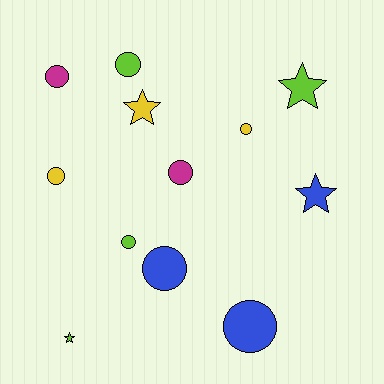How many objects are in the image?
There are 12 objects.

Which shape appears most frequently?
Circle, with 8 objects.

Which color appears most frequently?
Lime, with 4 objects.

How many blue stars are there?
There is 1 blue star.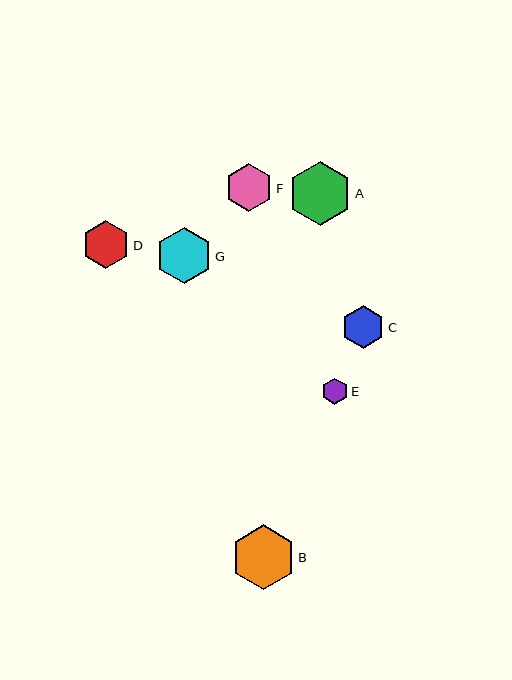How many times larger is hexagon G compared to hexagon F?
Hexagon G is approximately 1.2 times the size of hexagon F.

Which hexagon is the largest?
Hexagon B is the largest with a size of approximately 65 pixels.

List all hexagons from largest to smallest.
From largest to smallest: B, A, G, F, D, C, E.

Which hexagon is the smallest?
Hexagon E is the smallest with a size of approximately 26 pixels.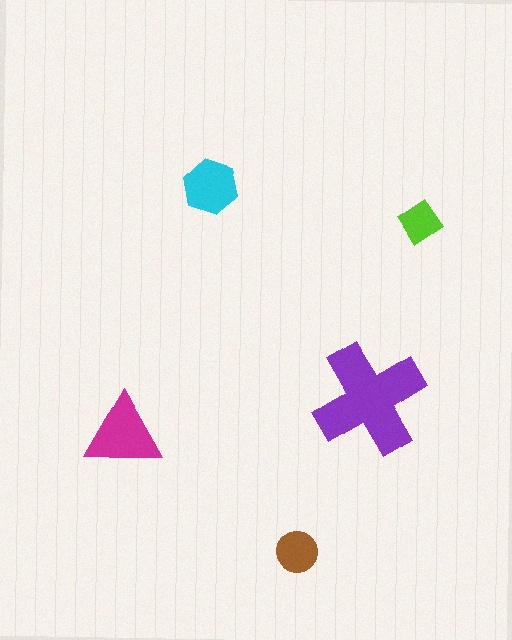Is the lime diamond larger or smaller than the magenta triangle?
Smaller.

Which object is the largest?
The purple cross.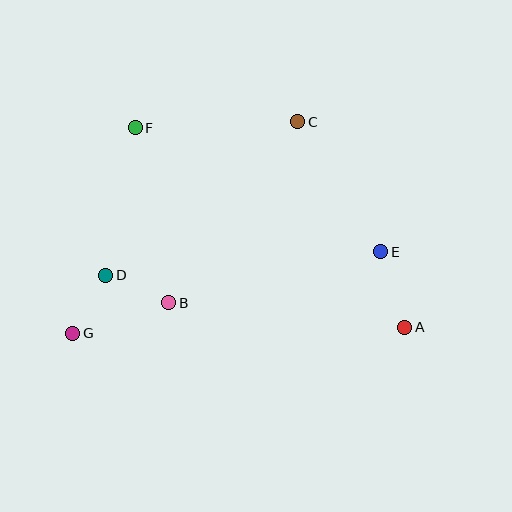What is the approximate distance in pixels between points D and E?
The distance between D and E is approximately 276 pixels.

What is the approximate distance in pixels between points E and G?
The distance between E and G is approximately 319 pixels.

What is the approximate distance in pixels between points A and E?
The distance between A and E is approximately 79 pixels.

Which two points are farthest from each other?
Points A and F are farthest from each other.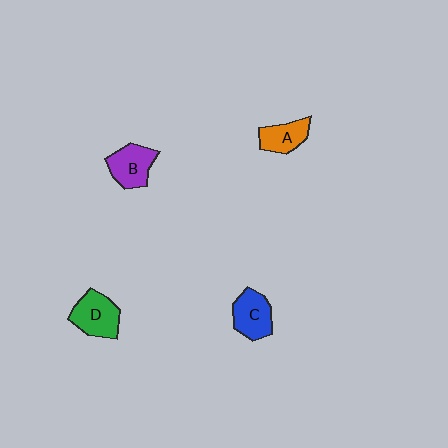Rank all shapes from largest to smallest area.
From largest to smallest: D (green), B (purple), C (blue), A (orange).